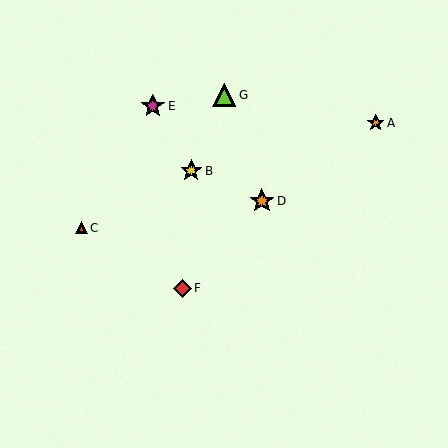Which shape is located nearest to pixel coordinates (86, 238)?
The red triangle (labeled C) at (81, 228) is nearest to that location.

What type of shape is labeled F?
Shape F is a red diamond.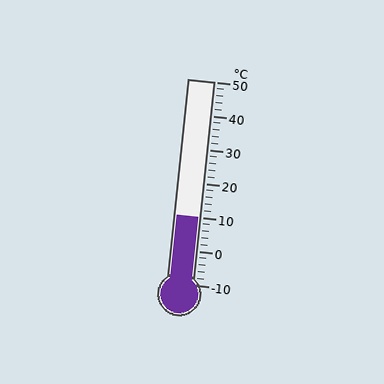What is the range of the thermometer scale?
The thermometer scale ranges from -10°C to 50°C.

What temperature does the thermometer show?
The thermometer shows approximately 10°C.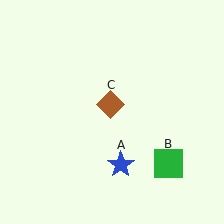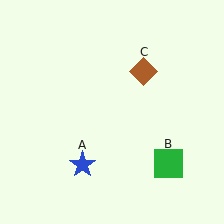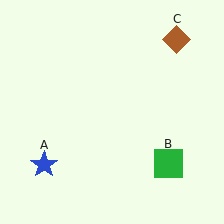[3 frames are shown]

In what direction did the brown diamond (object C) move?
The brown diamond (object C) moved up and to the right.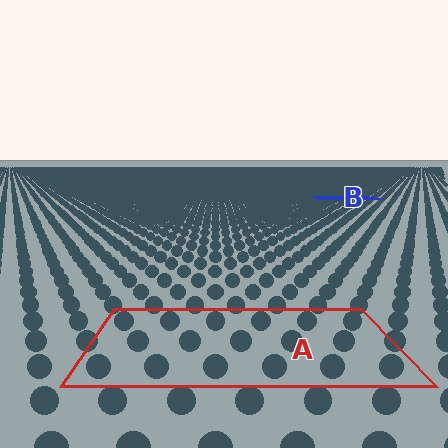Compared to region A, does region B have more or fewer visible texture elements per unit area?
Region B has more texture elements per unit area — they are packed more densely because it is farther away.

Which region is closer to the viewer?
Region A is closer. The texture elements there are larger and more spread out.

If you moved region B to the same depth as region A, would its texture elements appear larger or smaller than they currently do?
They would appear larger. At a closer depth, the same texture elements are projected at a bigger on-screen size.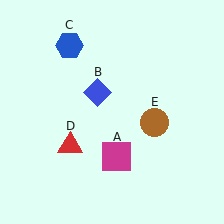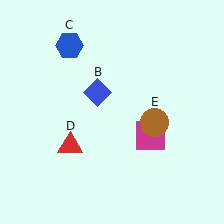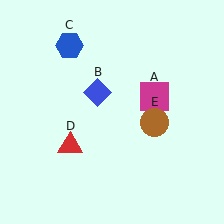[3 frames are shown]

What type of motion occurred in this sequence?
The magenta square (object A) rotated counterclockwise around the center of the scene.